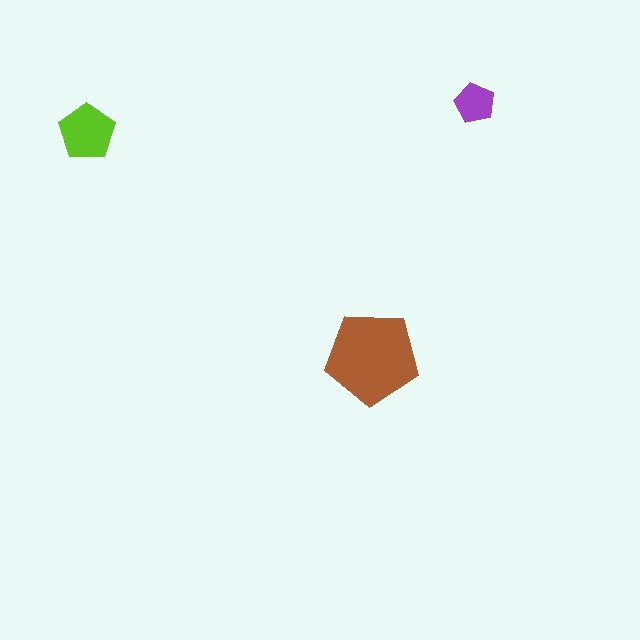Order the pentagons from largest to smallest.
the brown one, the lime one, the purple one.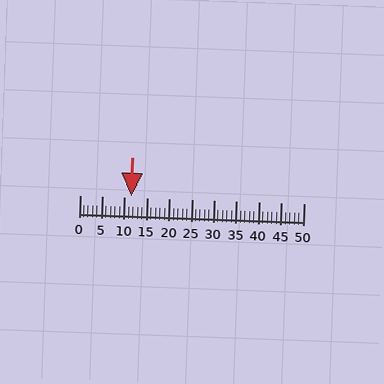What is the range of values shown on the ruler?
The ruler shows values from 0 to 50.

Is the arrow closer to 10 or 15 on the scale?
The arrow is closer to 10.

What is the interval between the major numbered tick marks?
The major tick marks are spaced 5 units apart.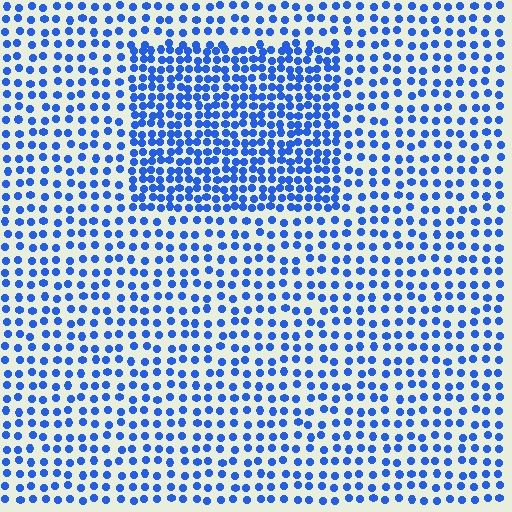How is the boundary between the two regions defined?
The boundary is defined by a change in element density (approximately 1.9x ratio). All elements are the same color, size, and shape.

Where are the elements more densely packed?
The elements are more densely packed inside the rectangle boundary.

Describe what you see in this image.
The image contains small blue elements arranged at two different densities. A rectangle-shaped region is visible where the elements are more densely packed than the surrounding area.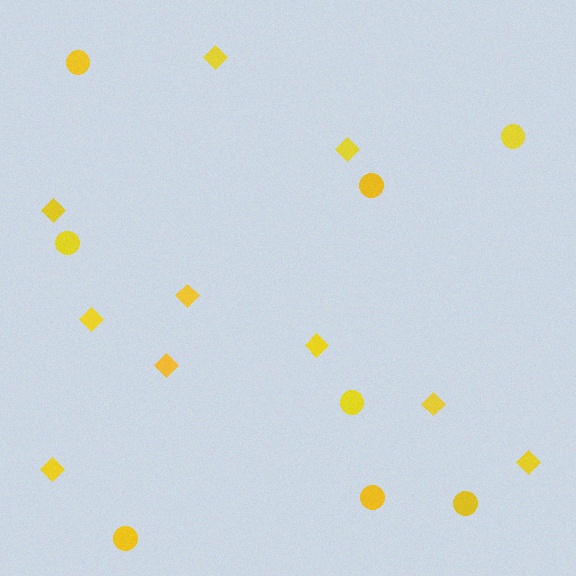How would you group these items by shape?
There are 2 groups: one group of diamonds (10) and one group of circles (8).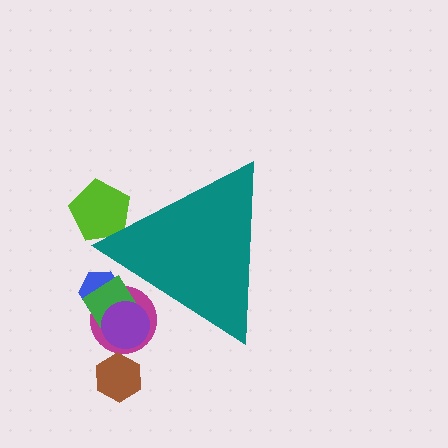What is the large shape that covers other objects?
A teal triangle.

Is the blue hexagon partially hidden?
Yes, the blue hexagon is partially hidden behind the teal triangle.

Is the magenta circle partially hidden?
Yes, the magenta circle is partially hidden behind the teal triangle.